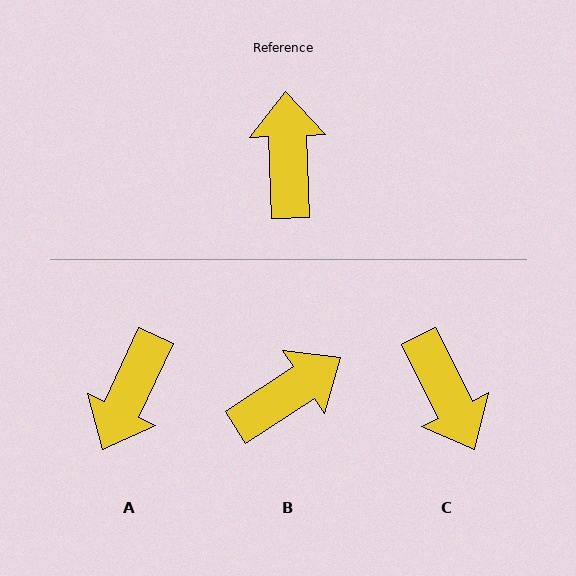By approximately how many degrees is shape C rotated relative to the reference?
Approximately 156 degrees clockwise.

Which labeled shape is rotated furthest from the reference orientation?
C, about 156 degrees away.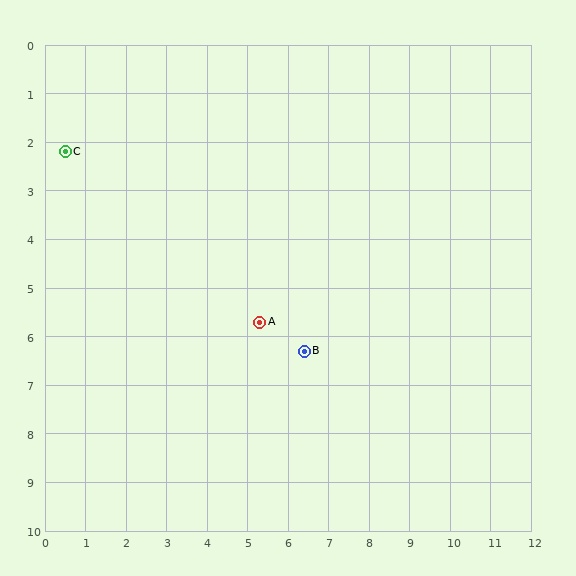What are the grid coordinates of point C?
Point C is at approximately (0.5, 2.2).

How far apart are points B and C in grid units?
Points B and C are about 7.2 grid units apart.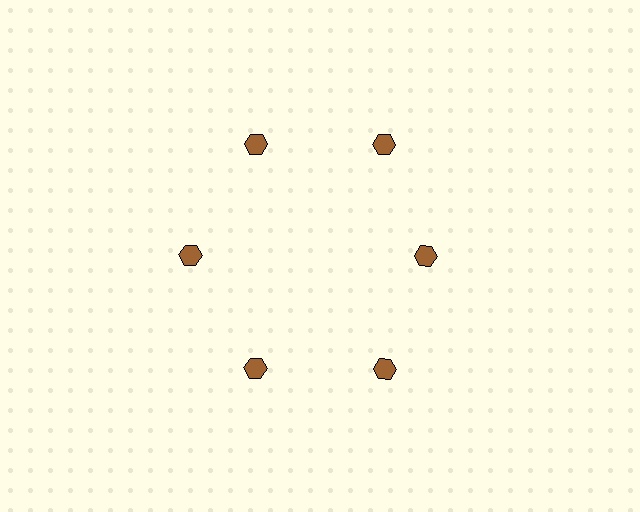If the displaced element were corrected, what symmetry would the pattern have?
It would have 6-fold rotational symmetry — the pattern would map onto itself every 60 degrees.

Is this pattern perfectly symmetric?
No. The 6 brown hexagons are arranged in a ring, but one element near the 3 o'clock position is pulled inward toward the center, breaking the 6-fold rotational symmetry.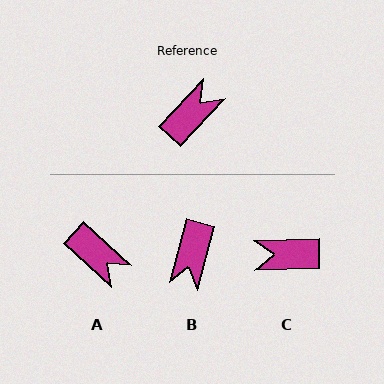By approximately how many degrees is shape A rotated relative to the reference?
Approximately 90 degrees clockwise.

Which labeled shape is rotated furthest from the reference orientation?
B, about 153 degrees away.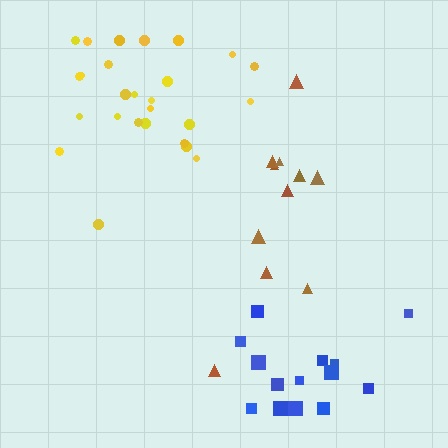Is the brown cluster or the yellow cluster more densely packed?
Yellow.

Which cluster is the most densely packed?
Yellow.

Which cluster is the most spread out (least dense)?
Brown.